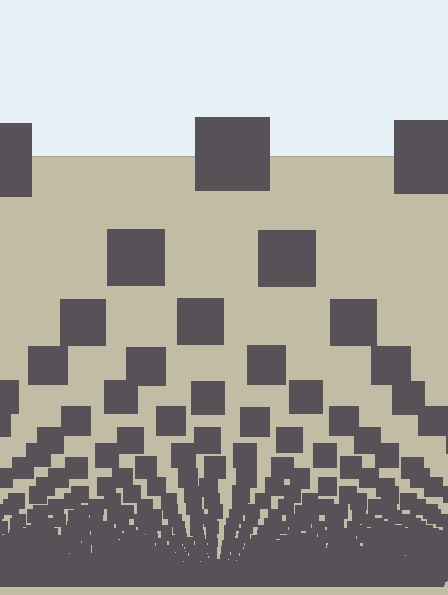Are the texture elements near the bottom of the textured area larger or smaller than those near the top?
Smaller. The gradient is inverted — elements near the bottom are smaller and denser.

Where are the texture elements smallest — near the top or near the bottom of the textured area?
Near the bottom.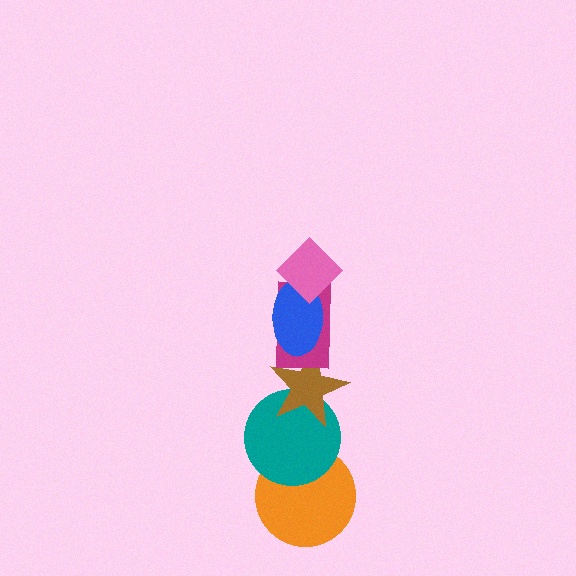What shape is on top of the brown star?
The magenta rectangle is on top of the brown star.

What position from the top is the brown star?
The brown star is 4th from the top.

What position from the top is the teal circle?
The teal circle is 5th from the top.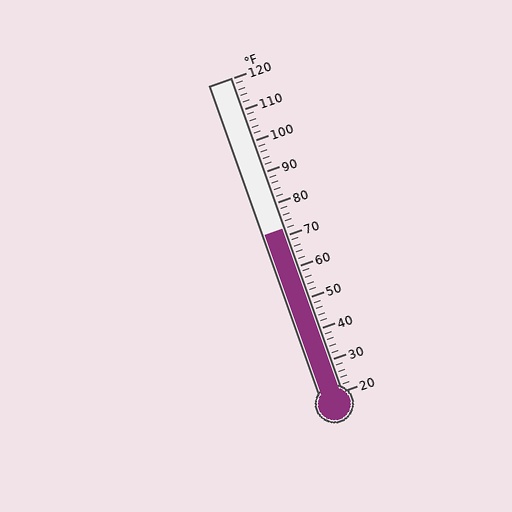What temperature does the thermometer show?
The thermometer shows approximately 72°F.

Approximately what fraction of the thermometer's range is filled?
The thermometer is filled to approximately 50% of its range.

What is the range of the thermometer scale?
The thermometer scale ranges from 20°F to 120°F.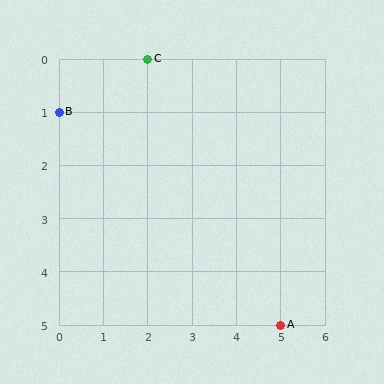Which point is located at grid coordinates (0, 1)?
Point B is at (0, 1).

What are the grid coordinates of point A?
Point A is at grid coordinates (5, 5).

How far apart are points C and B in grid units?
Points C and B are 2 columns and 1 row apart (about 2.2 grid units diagonally).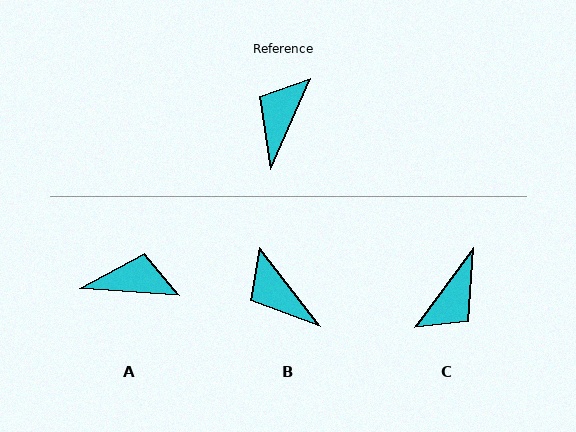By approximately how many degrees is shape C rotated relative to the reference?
Approximately 168 degrees counter-clockwise.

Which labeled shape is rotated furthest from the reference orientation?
C, about 168 degrees away.